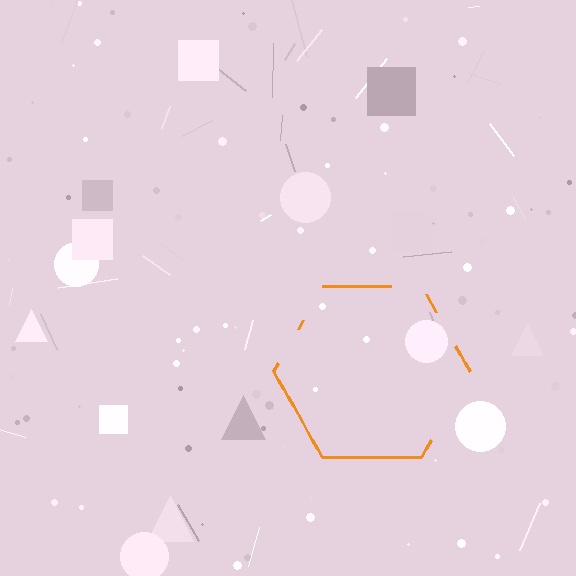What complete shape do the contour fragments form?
The contour fragments form a hexagon.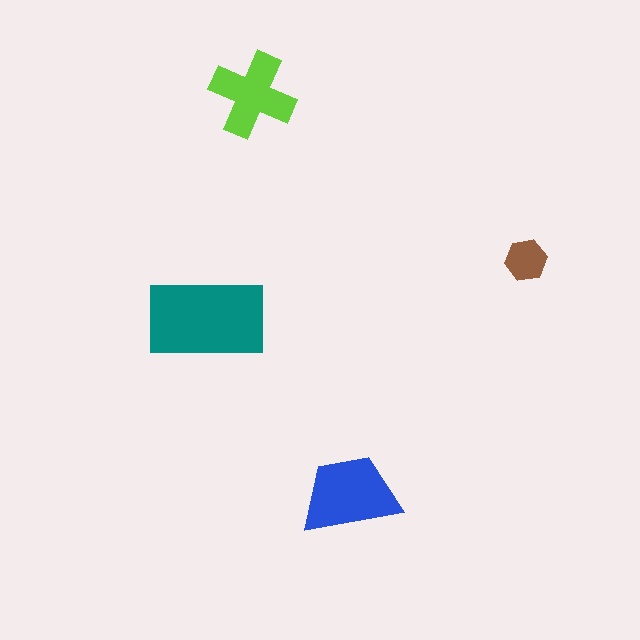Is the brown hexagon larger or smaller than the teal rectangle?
Smaller.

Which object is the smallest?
The brown hexagon.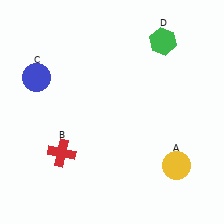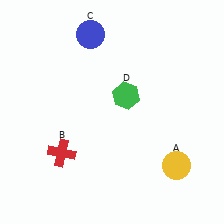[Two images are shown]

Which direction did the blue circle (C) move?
The blue circle (C) moved right.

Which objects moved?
The objects that moved are: the blue circle (C), the green hexagon (D).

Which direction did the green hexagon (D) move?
The green hexagon (D) moved down.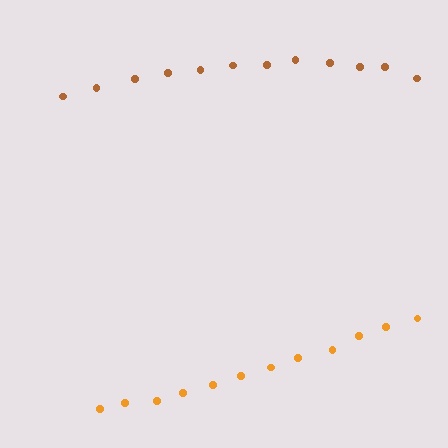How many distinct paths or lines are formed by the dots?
There are 2 distinct paths.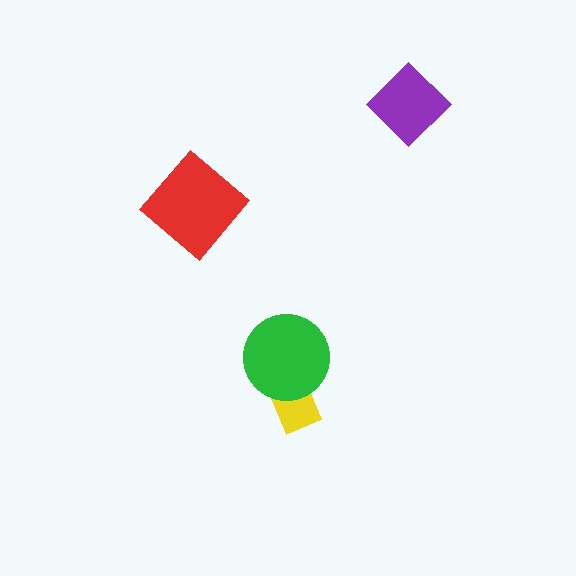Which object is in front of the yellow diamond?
The green circle is in front of the yellow diamond.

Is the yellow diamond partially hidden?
Yes, it is partially covered by another shape.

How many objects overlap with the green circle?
1 object overlaps with the green circle.